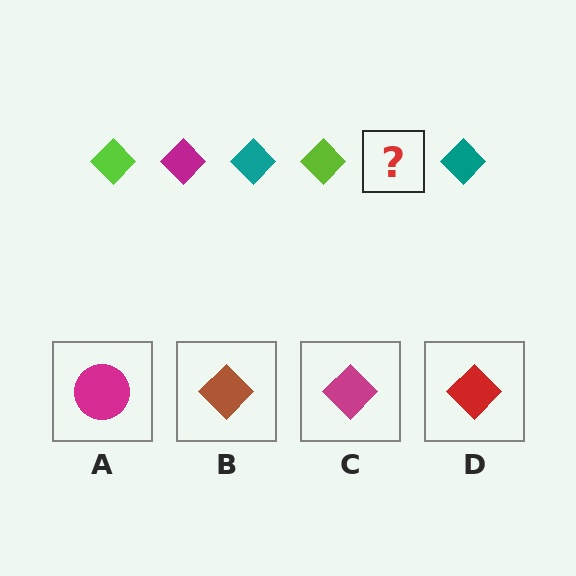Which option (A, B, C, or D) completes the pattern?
C.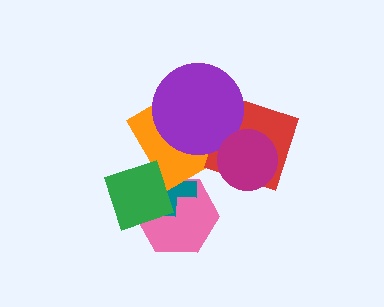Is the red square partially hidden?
Yes, it is partially covered by another shape.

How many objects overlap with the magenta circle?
1 object overlaps with the magenta circle.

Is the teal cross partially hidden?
Yes, it is partially covered by another shape.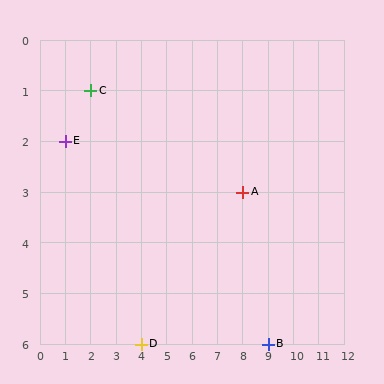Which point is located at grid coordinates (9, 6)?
Point B is at (9, 6).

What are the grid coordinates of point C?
Point C is at grid coordinates (2, 1).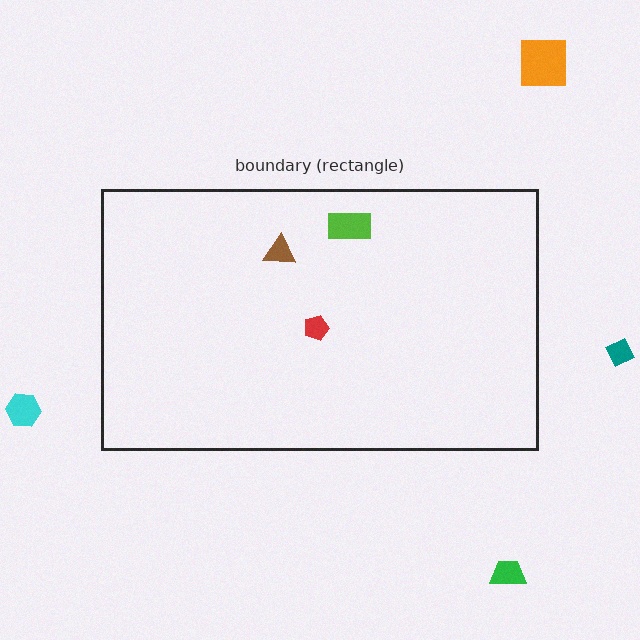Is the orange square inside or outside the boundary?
Outside.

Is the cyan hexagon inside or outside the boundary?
Outside.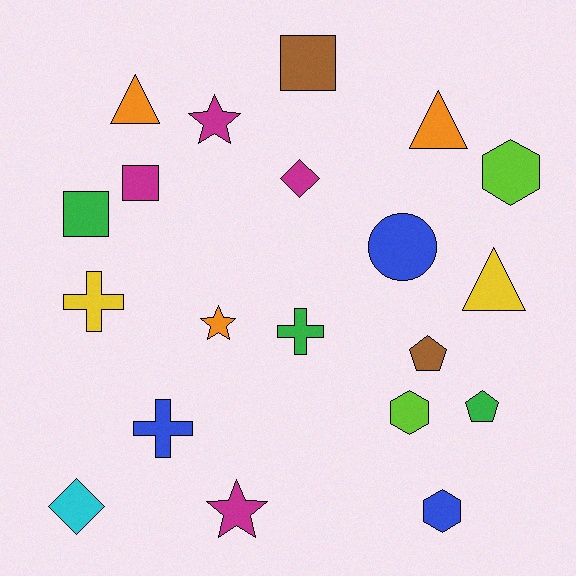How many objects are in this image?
There are 20 objects.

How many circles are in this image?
There is 1 circle.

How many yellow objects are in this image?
There are 2 yellow objects.